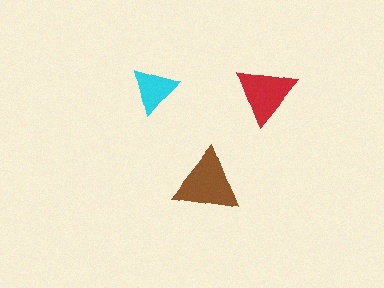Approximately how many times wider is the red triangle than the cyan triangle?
About 1.5 times wider.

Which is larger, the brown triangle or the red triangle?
The brown one.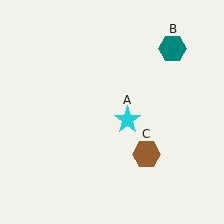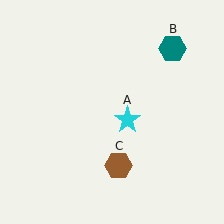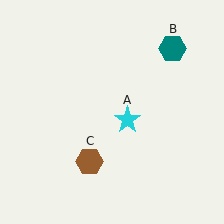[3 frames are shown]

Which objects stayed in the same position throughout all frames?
Cyan star (object A) and teal hexagon (object B) remained stationary.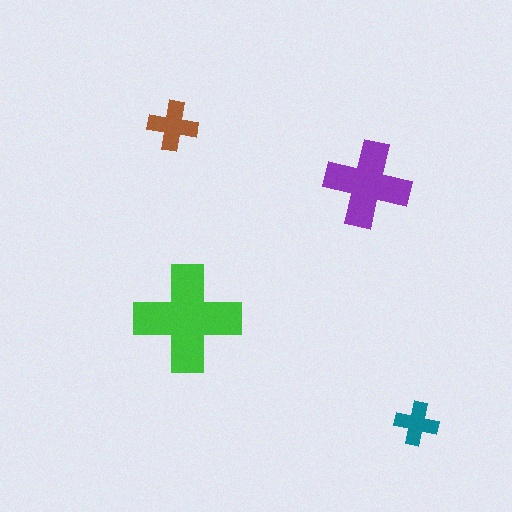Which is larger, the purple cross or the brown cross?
The purple one.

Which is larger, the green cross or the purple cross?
The green one.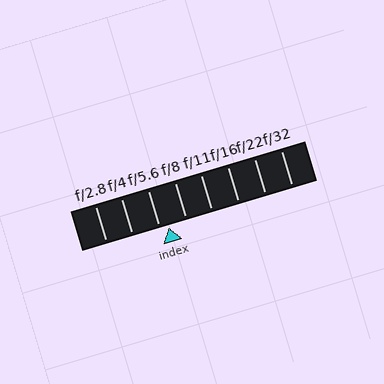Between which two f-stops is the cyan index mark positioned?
The index mark is between f/5.6 and f/8.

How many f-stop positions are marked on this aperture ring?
There are 8 f-stop positions marked.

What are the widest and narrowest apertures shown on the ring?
The widest aperture shown is f/2.8 and the narrowest is f/32.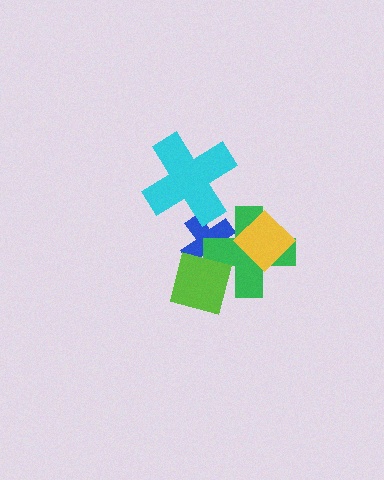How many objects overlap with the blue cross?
3 objects overlap with the blue cross.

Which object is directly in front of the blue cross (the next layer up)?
The green cross is directly in front of the blue cross.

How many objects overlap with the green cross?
3 objects overlap with the green cross.